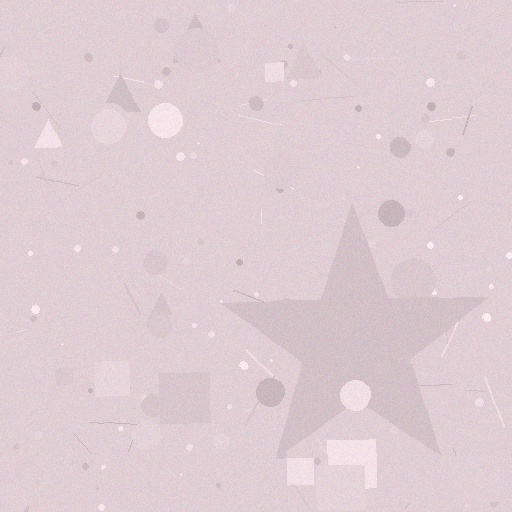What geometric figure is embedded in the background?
A star is embedded in the background.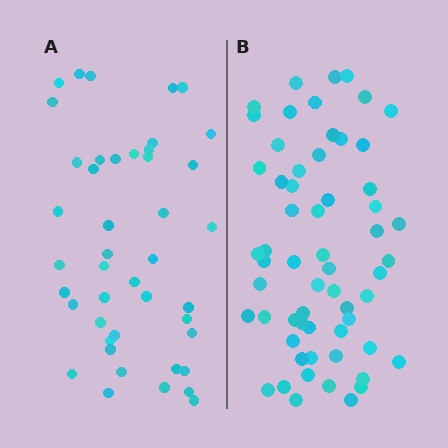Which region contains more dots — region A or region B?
Region B (the right region) has more dots.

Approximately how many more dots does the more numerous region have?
Region B has approximately 15 more dots than region A.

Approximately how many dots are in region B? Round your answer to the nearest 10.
About 60 dots.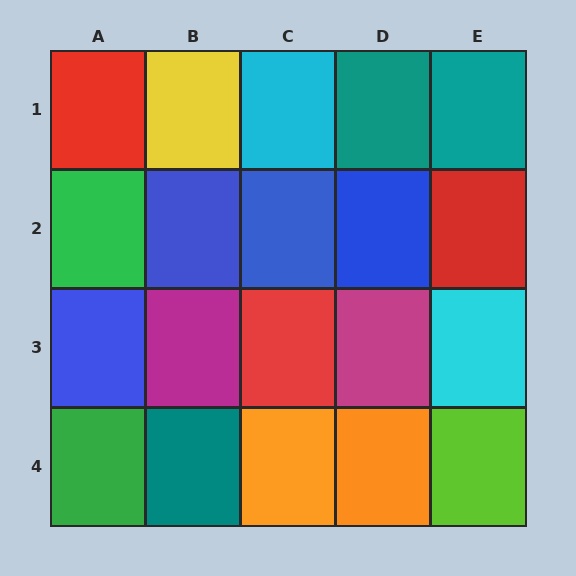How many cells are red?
3 cells are red.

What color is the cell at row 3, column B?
Magenta.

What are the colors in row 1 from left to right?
Red, yellow, cyan, teal, teal.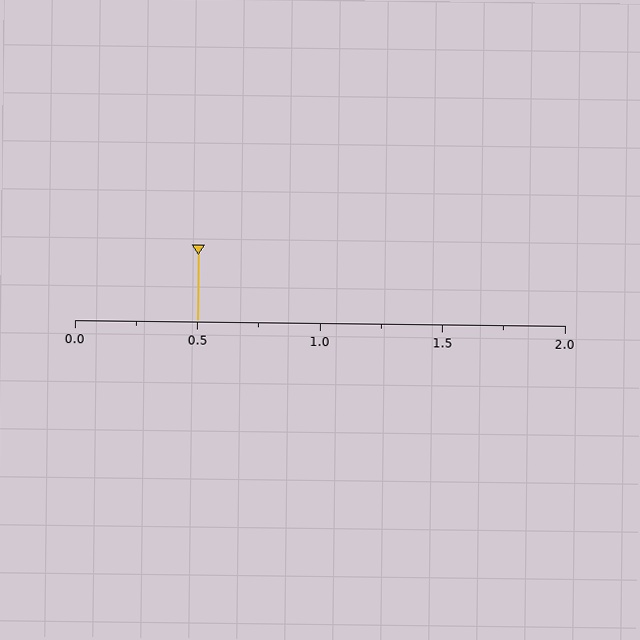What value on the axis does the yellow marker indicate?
The marker indicates approximately 0.5.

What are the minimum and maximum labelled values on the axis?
The axis runs from 0.0 to 2.0.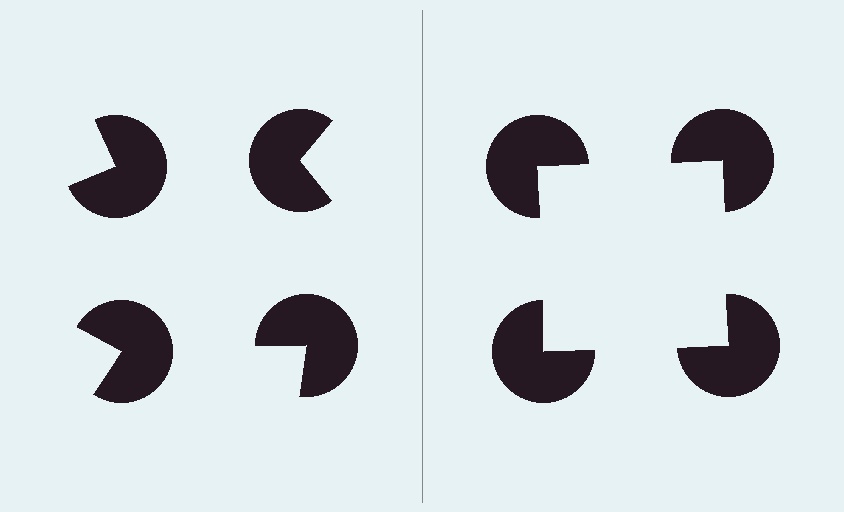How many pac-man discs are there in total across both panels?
8 — 4 on each side.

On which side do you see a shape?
An illusory square appears on the right side. On the left side the wedge cuts are rotated, so no coherent shape forms.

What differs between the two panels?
The pac-man discs are positioned identically on both sides; only the wedge orientations differ. On the right they align to a square; on the left they are misaligned.